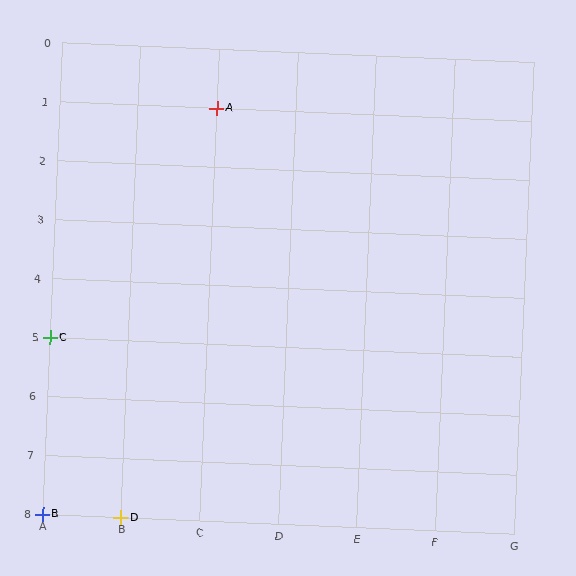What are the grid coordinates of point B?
Point B is at grid coordinates (A, 8).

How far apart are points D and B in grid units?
Points D and B are 1 column apart.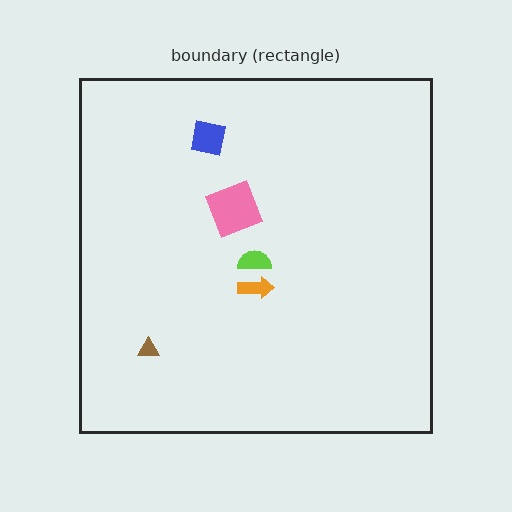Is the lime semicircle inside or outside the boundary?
Inside.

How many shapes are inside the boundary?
5 inside, 0 outside.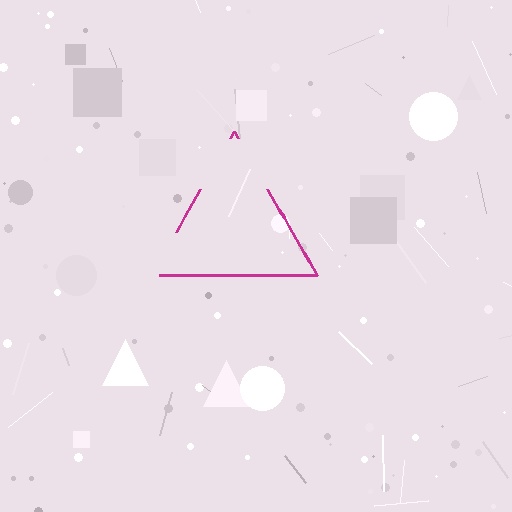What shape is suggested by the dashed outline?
The dashed outline suggests a triangle.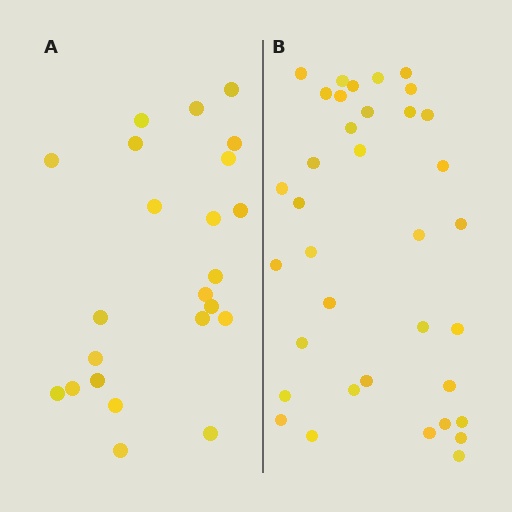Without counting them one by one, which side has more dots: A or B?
Region B (the right region) has more dots.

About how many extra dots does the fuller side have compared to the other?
Region B has approximately 15 more dots than region A.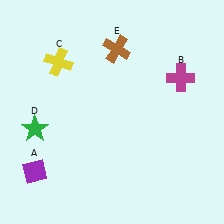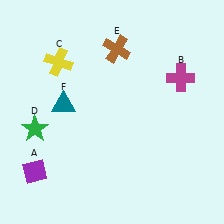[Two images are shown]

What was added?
A teal triangle (F) was added in Image 2.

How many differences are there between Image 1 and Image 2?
There is 1 difference between the two images.